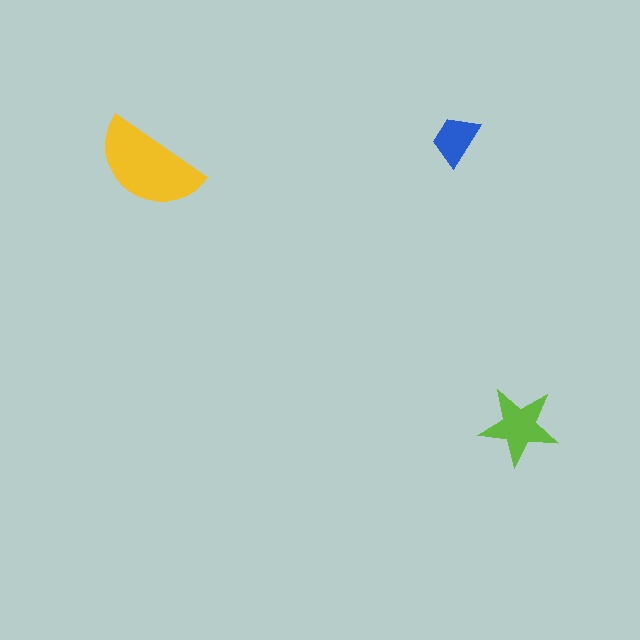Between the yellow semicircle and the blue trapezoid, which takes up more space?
The yellow semicircle.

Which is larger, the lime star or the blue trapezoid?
The lime star.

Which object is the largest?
The yellow semicircle.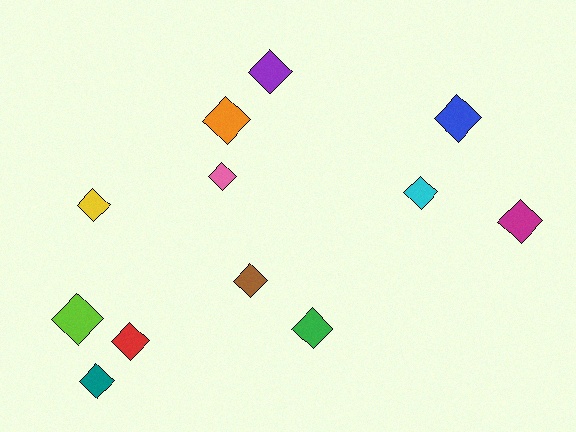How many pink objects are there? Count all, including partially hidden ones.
There is 1 pink object.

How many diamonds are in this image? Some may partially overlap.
There are 12 diamonds.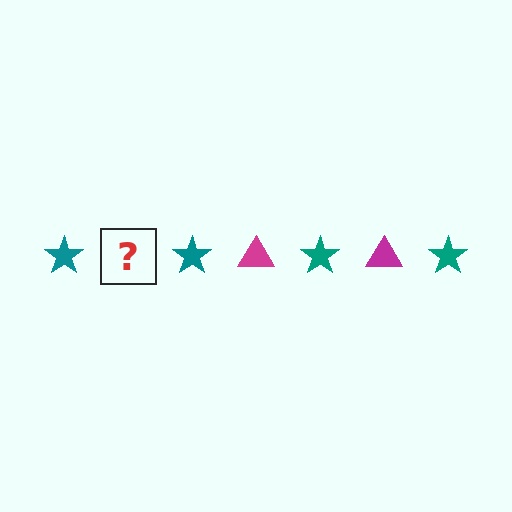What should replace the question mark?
The question mark should be replaced with a magenta triangle.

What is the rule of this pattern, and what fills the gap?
The rule is that the pattern alternates between teal star and magenta triangle. The gap should be filled with a magenta triangle.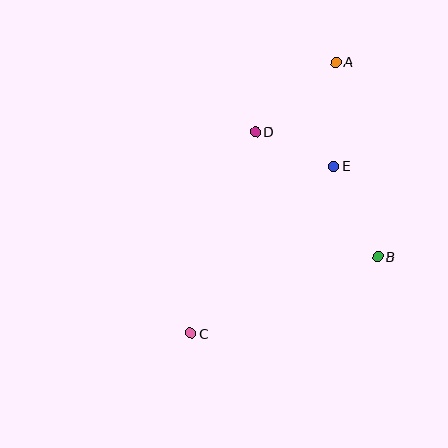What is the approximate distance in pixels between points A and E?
The distance between A and E is approximately 104 pixels.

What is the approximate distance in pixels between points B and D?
The distance between B and D is approximately 174 pixels.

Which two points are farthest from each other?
Points A and C are farthest from each other.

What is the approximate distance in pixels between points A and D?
The distance between A and D is approximately 106 pixels.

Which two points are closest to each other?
Points D and E are closest to each other.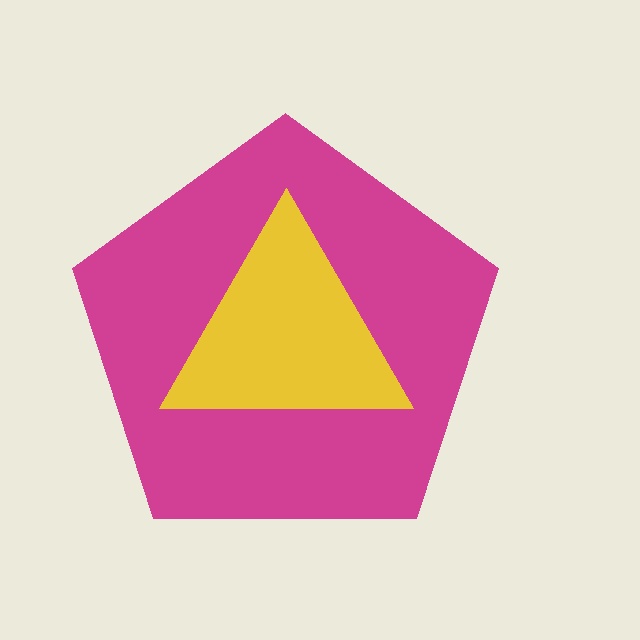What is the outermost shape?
The magenta pentagon.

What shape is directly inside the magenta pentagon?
The yellow triangle.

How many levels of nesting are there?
2.